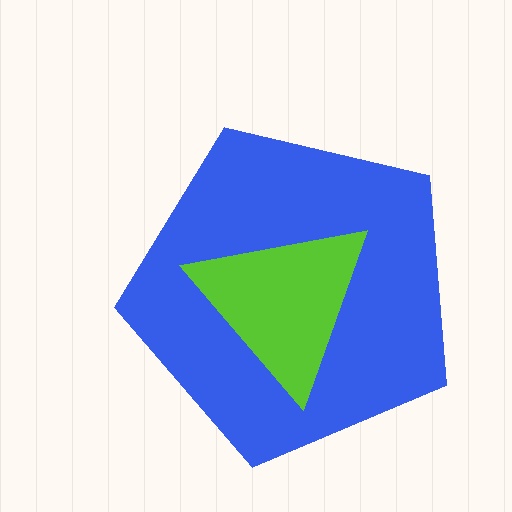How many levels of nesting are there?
2.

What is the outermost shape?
The blue pentagon.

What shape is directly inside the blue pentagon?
The lime triangle.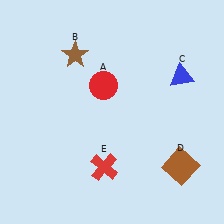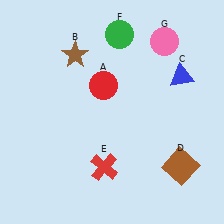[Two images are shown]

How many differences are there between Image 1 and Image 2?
There are 2 differences between the two images.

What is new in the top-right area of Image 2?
A green circle (F) was added in the top-right area of Image 2.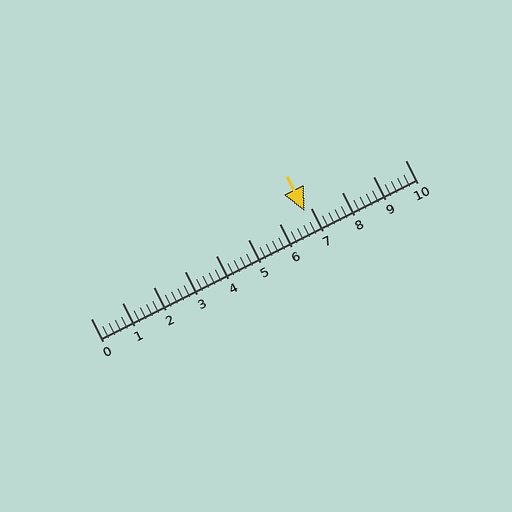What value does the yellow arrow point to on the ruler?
The yellow arrow points to approximately 6.8.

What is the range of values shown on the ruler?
The ruler shows values from 0 to 10.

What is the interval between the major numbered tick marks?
The major tick marks are spaced 1 units apart.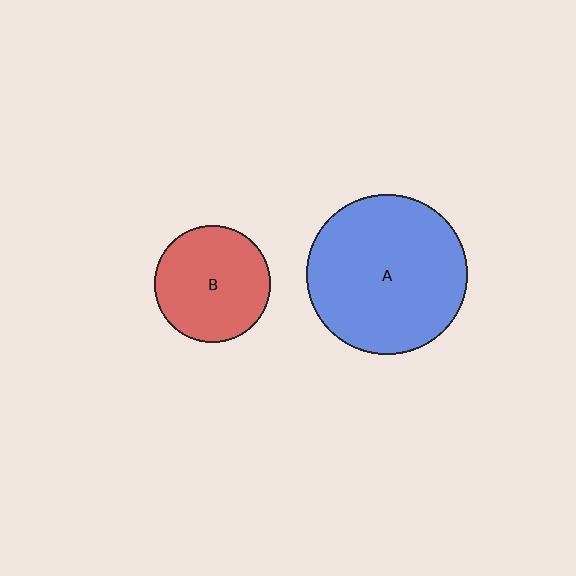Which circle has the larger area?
Circle A (blue).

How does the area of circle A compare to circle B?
Approximately 1.9 times.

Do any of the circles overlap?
No, none of the circles overlap.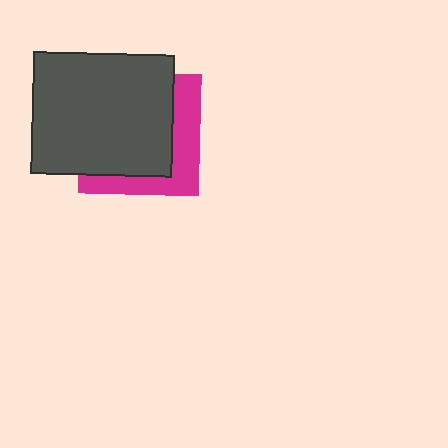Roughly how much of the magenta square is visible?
A small part of it is visible (roughly 33%).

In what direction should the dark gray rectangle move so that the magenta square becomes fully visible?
The dark gray rectangle should move toward the upper-left. That is the shortest direction to clear the overlap and leave the magenta square fully visible.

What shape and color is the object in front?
The object in front is a dark gray rectangle.